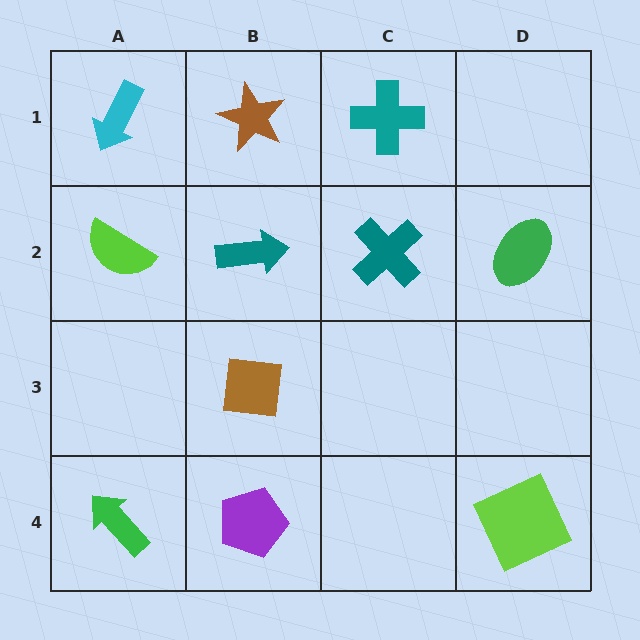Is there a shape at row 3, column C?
No, that cell is empty.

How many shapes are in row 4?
3 shapes.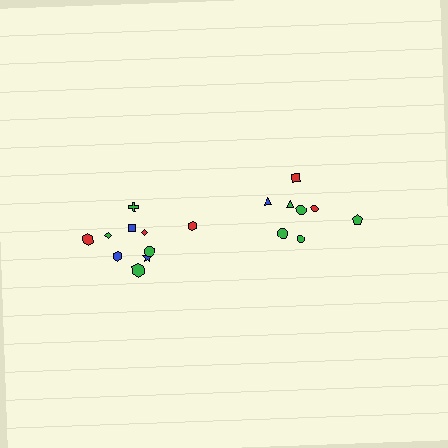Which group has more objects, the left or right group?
The left group.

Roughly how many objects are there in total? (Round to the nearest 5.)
Roughly 20 objects in total.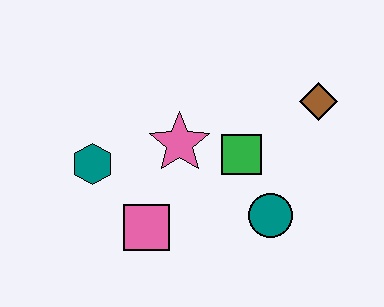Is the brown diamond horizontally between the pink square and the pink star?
No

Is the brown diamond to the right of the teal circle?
Yes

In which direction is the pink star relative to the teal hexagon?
The pink star is to the right of the teal hexagon.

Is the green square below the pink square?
No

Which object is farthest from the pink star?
The brown diamond is farthest from the pink star.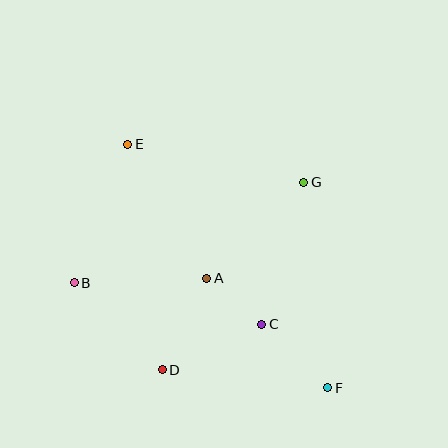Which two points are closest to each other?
Points A and C are closest to each other.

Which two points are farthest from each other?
Points E and F are farthest from each other.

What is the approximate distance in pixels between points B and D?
The distance between B and D is approximately 124 pixels.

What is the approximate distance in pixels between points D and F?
The distance between D and F is approximately 167 pixels.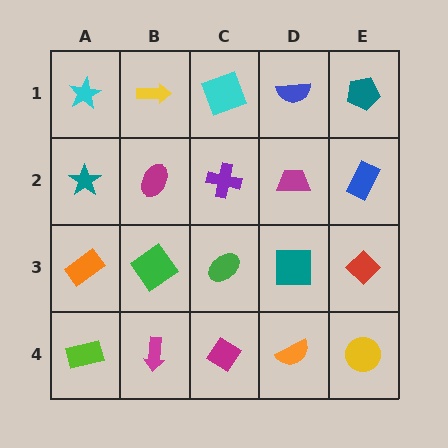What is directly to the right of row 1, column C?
A blue semicircle.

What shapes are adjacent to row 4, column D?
A teal square (row 3, column D), a magenta diamond (row 4, column C), a yellow circle (row 4, column E).